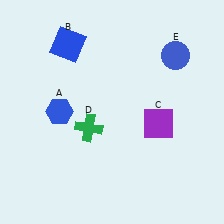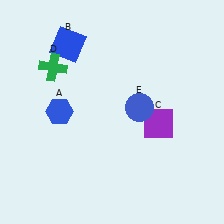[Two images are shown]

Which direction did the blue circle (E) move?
The blue circle (E) moved down.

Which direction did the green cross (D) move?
The green cross (D) moved up.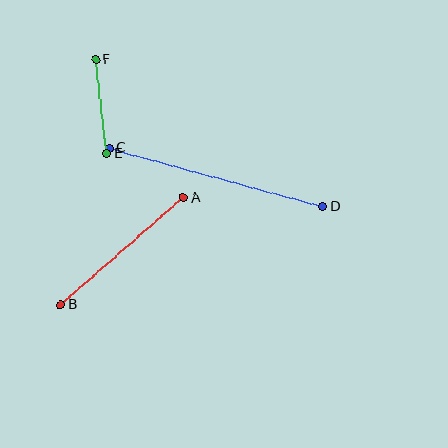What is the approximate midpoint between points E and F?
The midpoint is at approximately (101, 107) pixels.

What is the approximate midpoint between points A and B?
The midpoint is at approximately (122, 251) pixels.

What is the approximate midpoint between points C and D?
The midpoint is at approximately (216, 177) pixels.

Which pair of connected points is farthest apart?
Points C and D are farthest apart.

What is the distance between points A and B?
The distance is approximately 163 pixels.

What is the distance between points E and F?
The distance is approximately 95 pixels.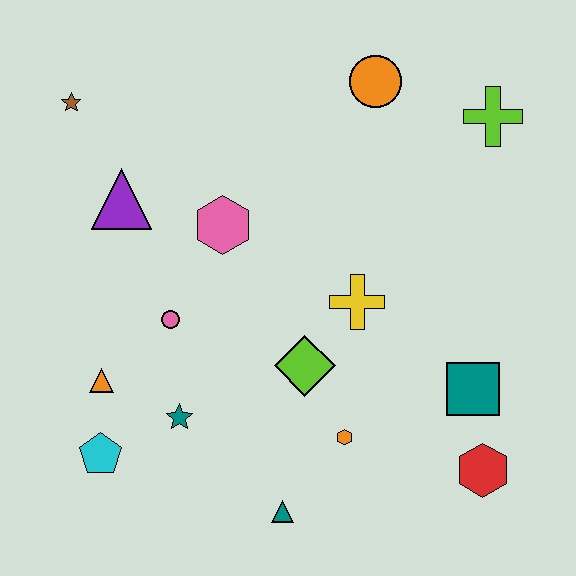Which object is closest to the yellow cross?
The lime diamond is closest to the yellow cross.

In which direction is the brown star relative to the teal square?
The brown star is to the left of the teal square.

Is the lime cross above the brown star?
No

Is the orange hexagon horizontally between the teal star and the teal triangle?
No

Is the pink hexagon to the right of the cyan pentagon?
Yes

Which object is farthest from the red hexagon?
The brown star is farthest from the red hexagon.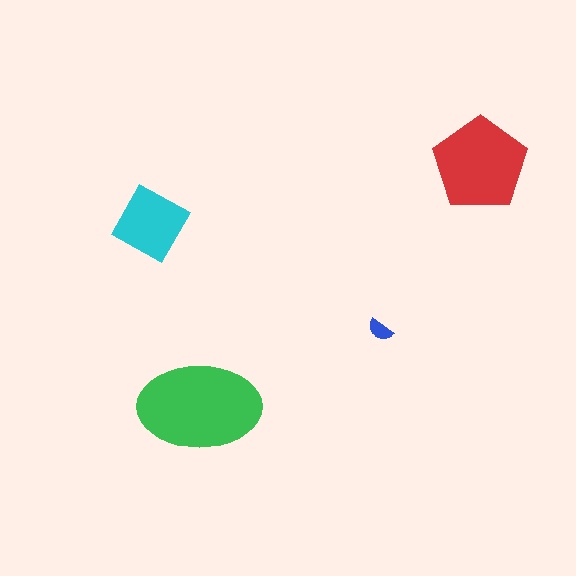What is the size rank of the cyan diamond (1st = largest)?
3rd.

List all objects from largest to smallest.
The green ellipse, the red pentagon, the cyan diamond, the blue semicircle.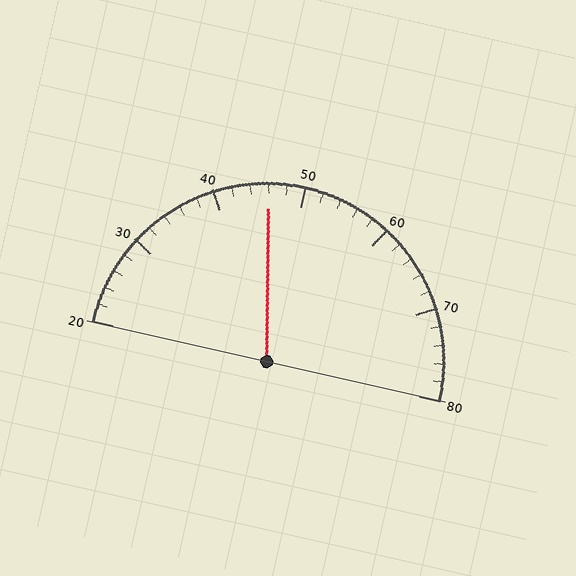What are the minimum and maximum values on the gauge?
The gauge ranges from 20 to 80.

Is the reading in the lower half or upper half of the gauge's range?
The reading is in the lower half of the range (20 to 80).